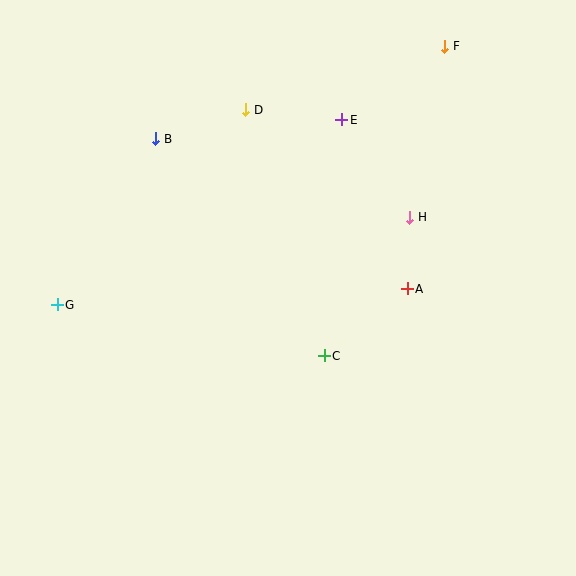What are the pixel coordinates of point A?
Point A is at (407, 289).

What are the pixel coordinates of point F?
Point F is at (445, 46).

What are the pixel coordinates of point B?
Point B is at (156, 139).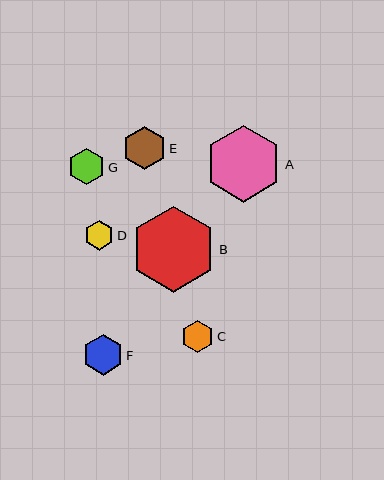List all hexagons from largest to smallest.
From largest to smallest: B, A, E, F, G, C, D.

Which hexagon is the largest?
Hexagon B is the largest with a size of approximately 86 pixels.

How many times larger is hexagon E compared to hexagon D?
Hexagon E is approximately 1.5 times the size of hexagon D.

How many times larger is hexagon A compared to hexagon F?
Hexagon A is approximately 1.9 times the size of hexagon F.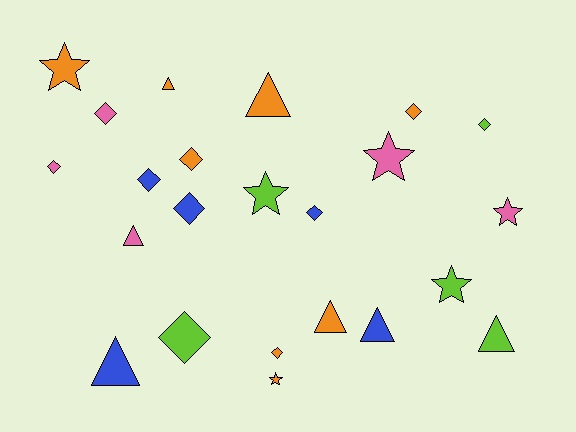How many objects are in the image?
There are 23 objects.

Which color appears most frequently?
Orange, with 8 objects.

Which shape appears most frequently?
Diamond, with 10 objects.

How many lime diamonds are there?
There are 2 lime diamonds.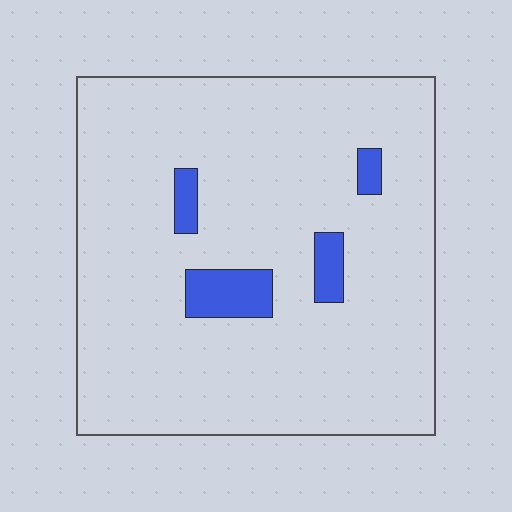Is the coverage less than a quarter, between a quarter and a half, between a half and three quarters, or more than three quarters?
Less than a quarter.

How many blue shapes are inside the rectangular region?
4.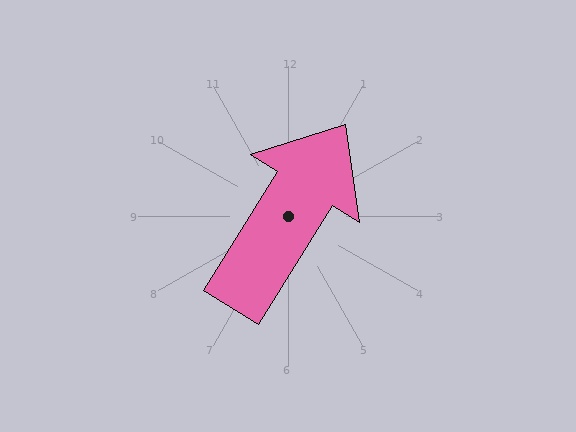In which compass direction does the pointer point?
Northeast.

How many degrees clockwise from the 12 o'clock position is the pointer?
Approximately 32 degrees.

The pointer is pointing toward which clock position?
Roughly 1 o'clock.